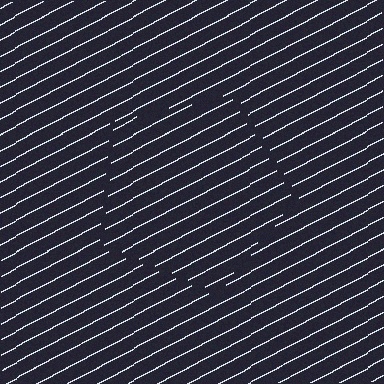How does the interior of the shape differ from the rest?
The interior of the shape contains the same grating, shifted by half a period — the contour is defined by the phase discontinuity where line-ends from the inner and outer gratings abut.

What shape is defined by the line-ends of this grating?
An illusory pentagon. The interior of the shape contains the same grating, shifted by half a period — the contour is defined by the phase discontinuity where line-ends from the inner and outer gratings abut.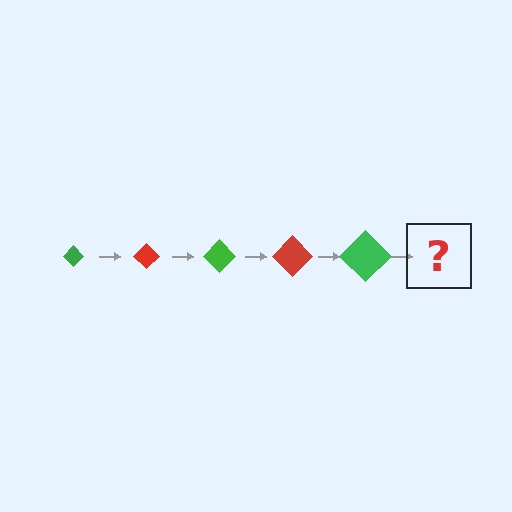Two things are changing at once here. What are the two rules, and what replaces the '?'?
The two rules are that the diamond grows larger each step and the color cycles through green and red. The '?' should be a red diamond, larger than the previous one.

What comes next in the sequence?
The next element should be a red diamond, larger than the previous one.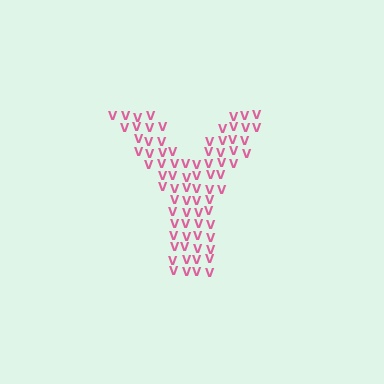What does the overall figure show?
The overall figure shows the letter Y.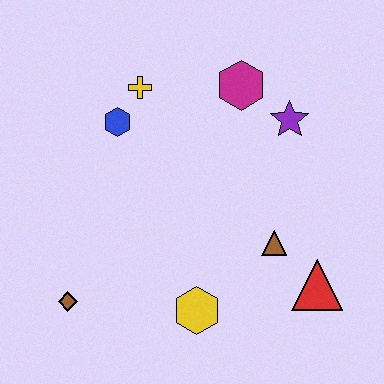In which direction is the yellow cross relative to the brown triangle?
The yellow cross is above the brown triangle.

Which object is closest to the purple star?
The magenta hexagon is closest to the purple star.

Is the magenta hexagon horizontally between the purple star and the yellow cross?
Yes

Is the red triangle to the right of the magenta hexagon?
Yes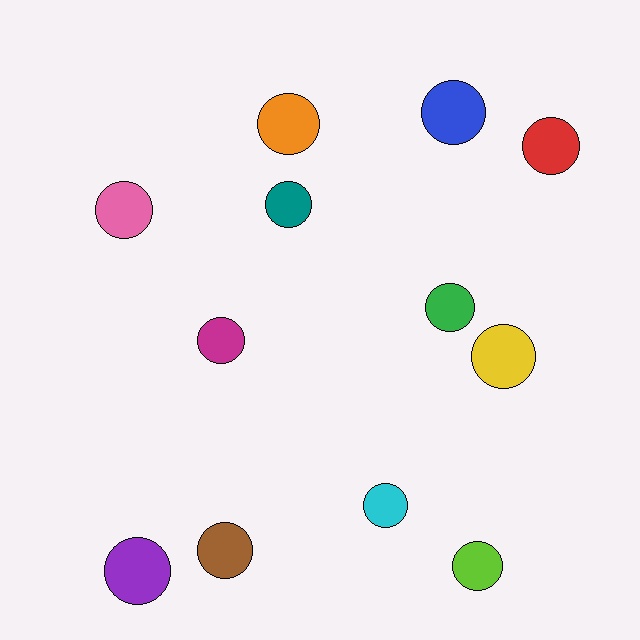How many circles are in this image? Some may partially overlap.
There are 12 circles.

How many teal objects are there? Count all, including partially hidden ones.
There is 1 teal object.